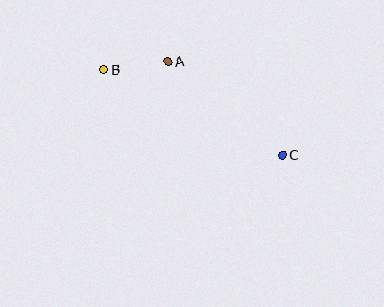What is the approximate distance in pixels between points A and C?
The distance between A and C is approximately 148 pixels.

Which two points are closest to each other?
Points A and B are closest to each other.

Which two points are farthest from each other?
Points B and C are farthest from each other.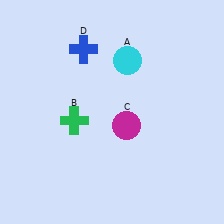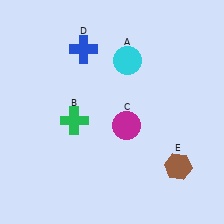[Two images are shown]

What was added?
A brown hexagon (E) was added in Image 2.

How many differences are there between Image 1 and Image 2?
There is 1 difference between the two images.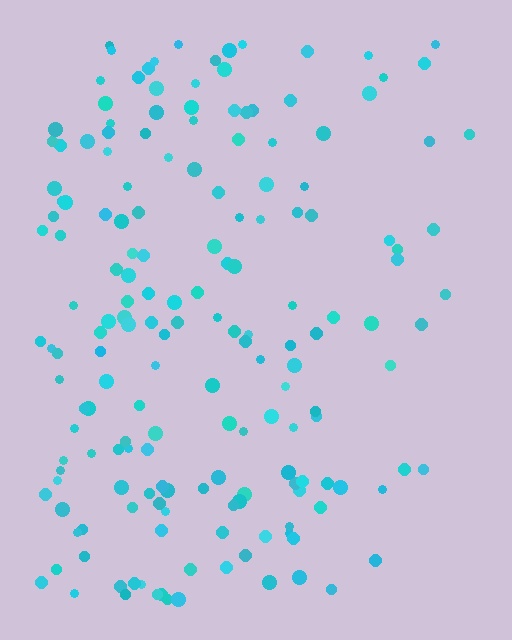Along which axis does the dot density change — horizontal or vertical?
Horizontal.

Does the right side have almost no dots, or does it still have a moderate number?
Still a moderate number, just noticeably fewer than the left.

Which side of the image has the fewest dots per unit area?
The right.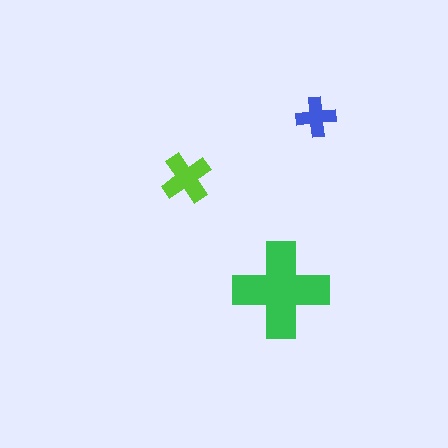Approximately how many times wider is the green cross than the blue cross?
About 2.5 times wider.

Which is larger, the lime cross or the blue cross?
The lime one.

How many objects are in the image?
There are 3 objects in the image.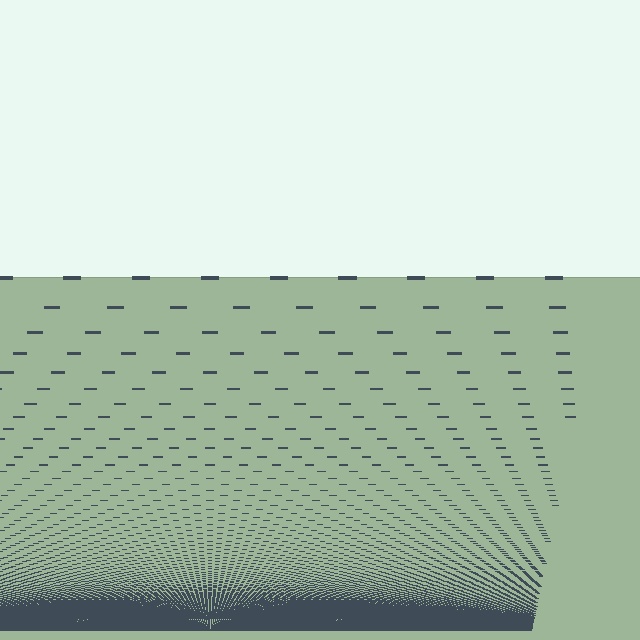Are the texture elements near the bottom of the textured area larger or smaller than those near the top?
Smaller. The gradient is inverted — elements near the bottom are smaller and denser.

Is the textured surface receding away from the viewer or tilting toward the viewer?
The surface appears to tilt toward the viewer. Texture elements get larger and sparser toward the top.